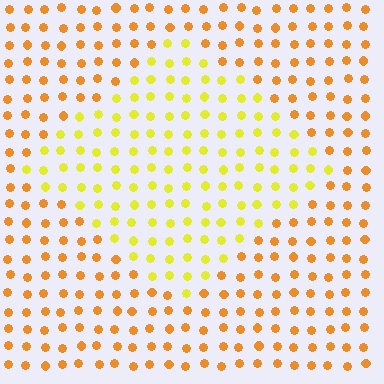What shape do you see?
I see a diamond.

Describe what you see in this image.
The image is filled with small orange elements in a uniform arrangement. A diamond-shaped region is visible where the elements are tinted to a slightly different hue, forming a subtle color boundary.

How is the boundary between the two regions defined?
The boundary is defined purely by a slight shift in hue (about 33 degrees). Spacing, size, and orientation are identical on both sides.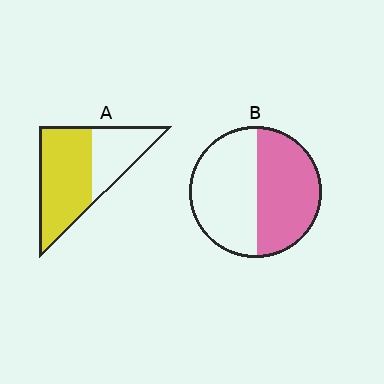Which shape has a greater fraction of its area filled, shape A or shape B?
Shape A.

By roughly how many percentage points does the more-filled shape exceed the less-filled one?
By roughly 15 percentage points (A over B).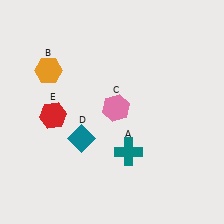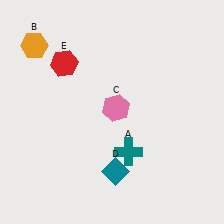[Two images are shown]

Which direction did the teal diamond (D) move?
The teal diamond (D) moved right.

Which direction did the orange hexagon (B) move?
The orange hexagon (B) moved up.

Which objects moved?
The objects that moved are: the orange hexagon (B), the teal diamond (D), the red hexagon (E).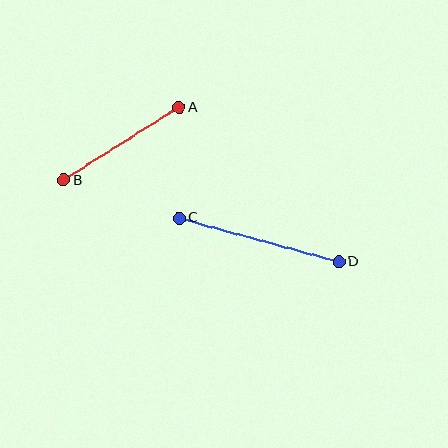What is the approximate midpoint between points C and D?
The midpoint is at approximately (259, 240) pixels.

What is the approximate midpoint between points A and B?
The midpoint is at approximately (121, 144) pixels.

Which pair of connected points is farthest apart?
Points C and D are farthest apart.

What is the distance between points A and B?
The distance is approximately 136 pixels.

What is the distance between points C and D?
The distance is approximately 166 pixels.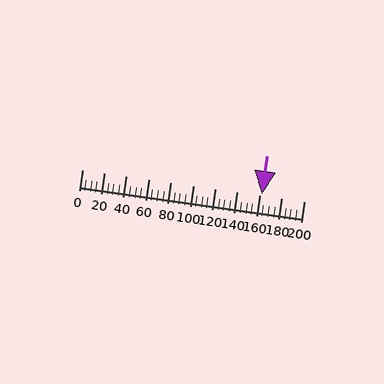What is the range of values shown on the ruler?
The ruler shows values from 0 to 200.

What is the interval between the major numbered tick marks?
The major tick marks are spaced 20 units apart.